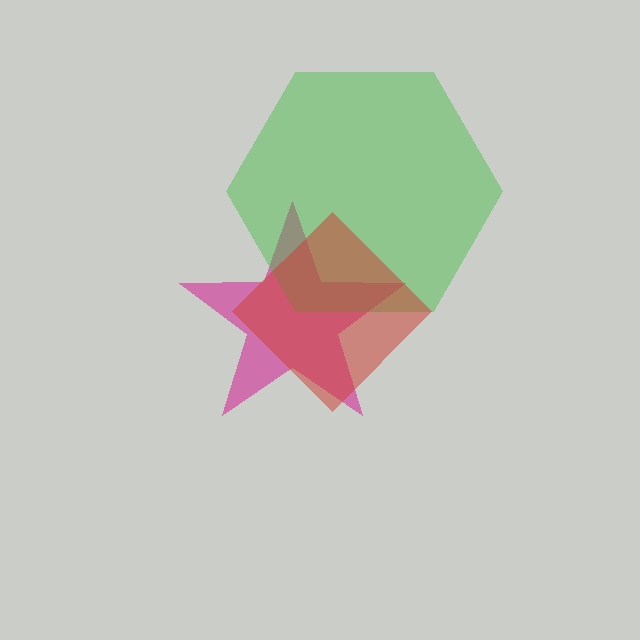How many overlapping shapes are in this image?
There are 3 overlapping shapes in the image.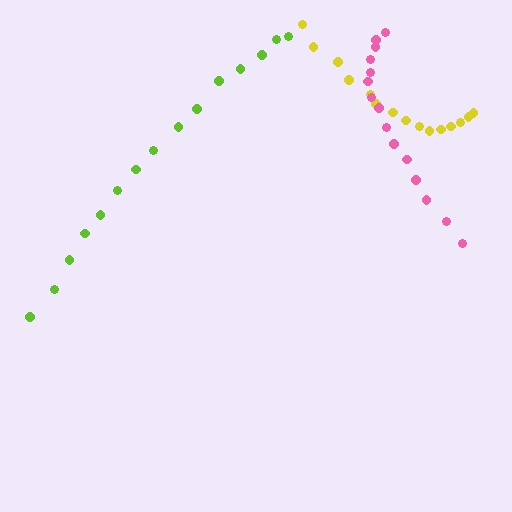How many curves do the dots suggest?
There are 3 distinct paths.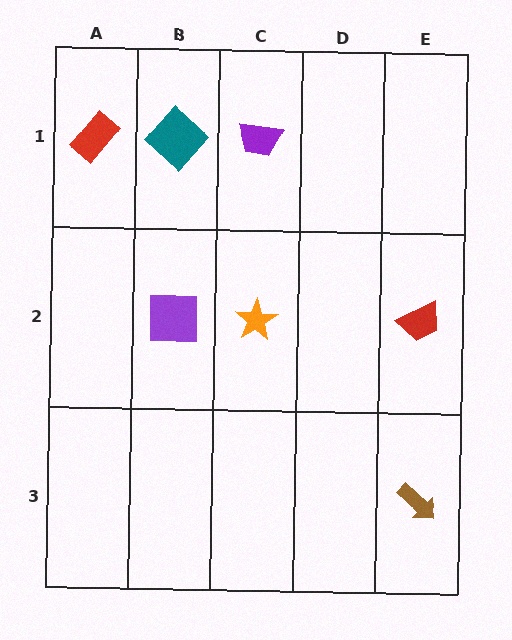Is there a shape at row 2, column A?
No, that cell is empty.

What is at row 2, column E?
A red trapezoid.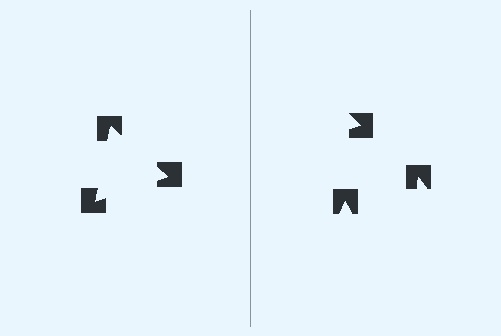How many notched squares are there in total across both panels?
6 — 3 on each side.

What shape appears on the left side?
An illusory triangle.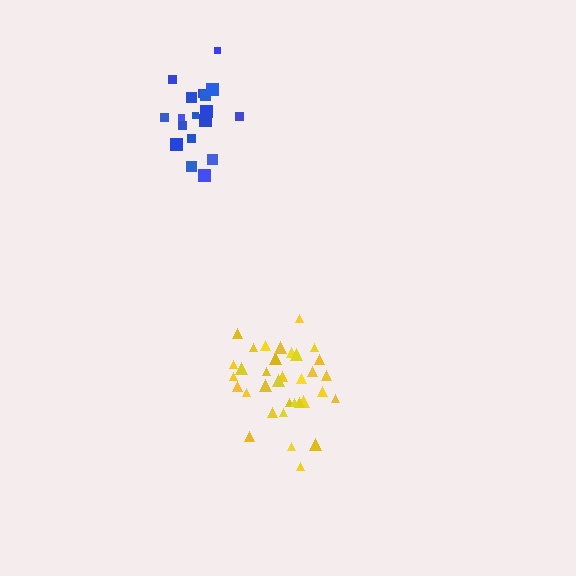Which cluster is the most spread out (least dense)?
Blue.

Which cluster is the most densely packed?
Yellow.